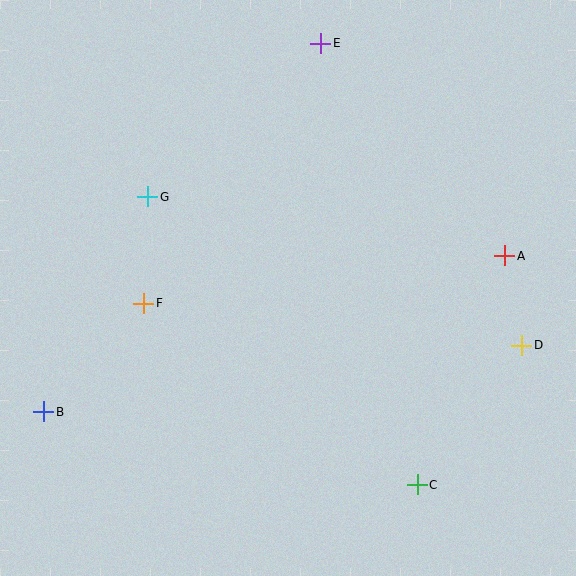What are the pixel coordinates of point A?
Point A is at (505, 256).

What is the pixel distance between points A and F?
The distance between A and F is 364 pixels.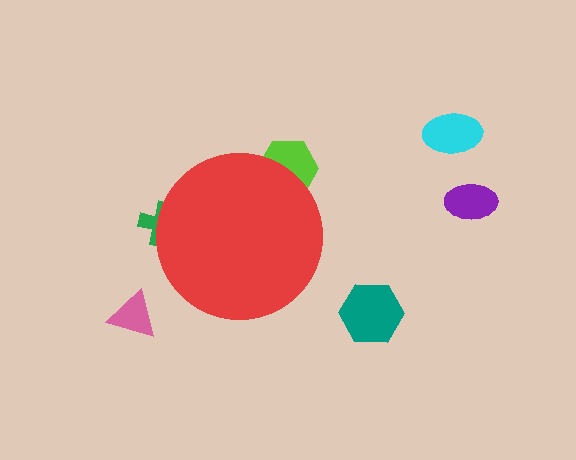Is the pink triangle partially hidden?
No, the pink triangle is fully visible.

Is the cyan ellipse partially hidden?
No, the cyan ellipse is fully visible.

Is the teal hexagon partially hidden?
No, the teal hexagon is fully visible.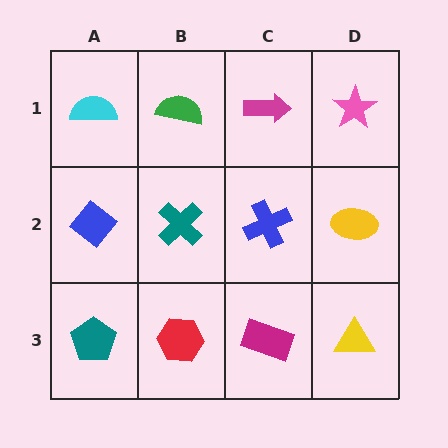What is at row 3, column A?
A teal pentagon.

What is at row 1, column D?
A pink star.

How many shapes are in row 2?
4 shapes.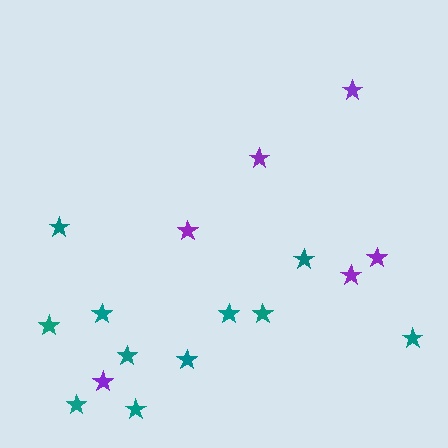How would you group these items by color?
There are 2 groups: one group of purple stars (6) and one group of teal stars (11).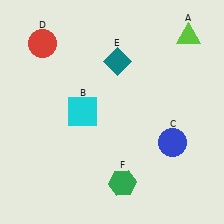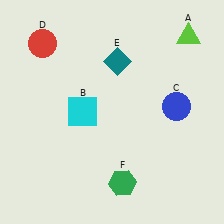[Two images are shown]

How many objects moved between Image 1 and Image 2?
1 object moved between the two images.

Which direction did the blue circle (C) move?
The blue circle (C) moved up.